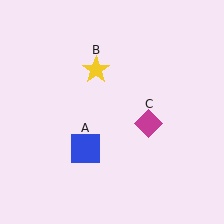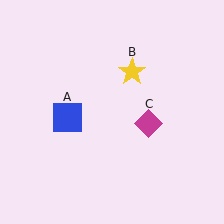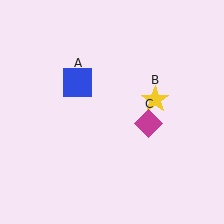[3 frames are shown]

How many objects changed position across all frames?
2 objects changed position: blue square (object A), yellow star (object B).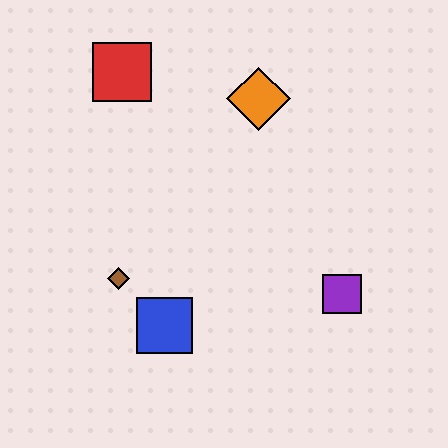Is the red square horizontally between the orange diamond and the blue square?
No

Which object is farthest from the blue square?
The red square is farthest from the blue square.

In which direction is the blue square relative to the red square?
The blue square is below the red square.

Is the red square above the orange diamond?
Yes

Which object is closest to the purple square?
The blue square is closest to the purple square.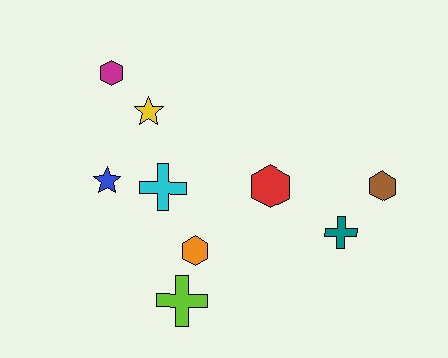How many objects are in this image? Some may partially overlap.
There are 9 objects.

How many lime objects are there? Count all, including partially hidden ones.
There is 1 lime object.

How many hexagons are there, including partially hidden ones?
There are 4 hexagons.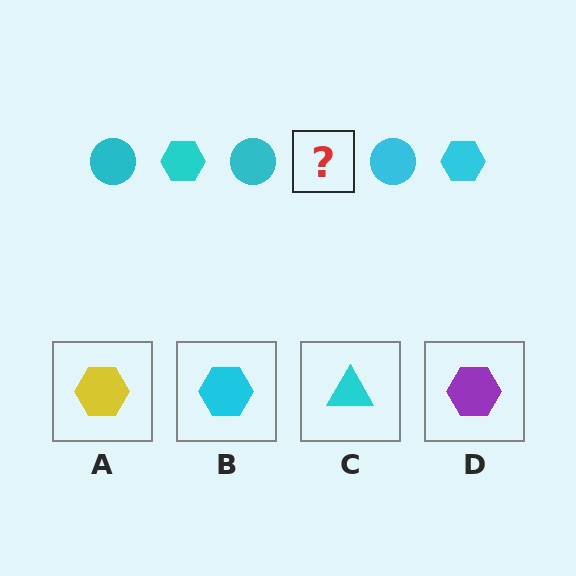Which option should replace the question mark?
Option B.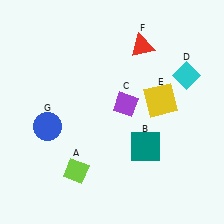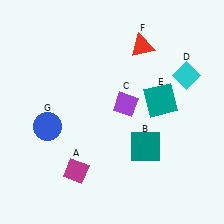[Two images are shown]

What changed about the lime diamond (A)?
In Image 1, A is lime. In Image 2, it changed to magenta.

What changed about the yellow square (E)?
In Image 1, E is yellow. In Image 2, it changed to teal.